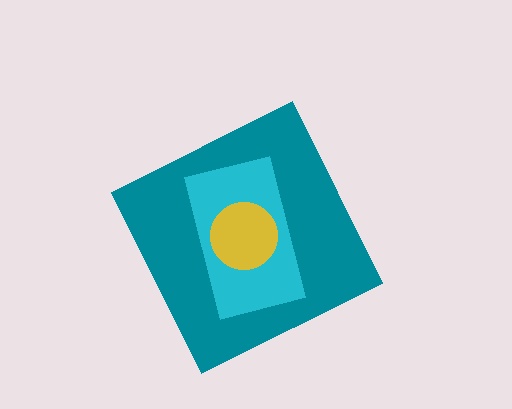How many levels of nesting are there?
3.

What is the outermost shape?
The teal diamond.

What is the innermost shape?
The yellow circle.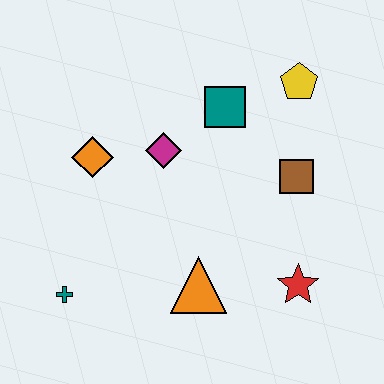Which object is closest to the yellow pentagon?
The teal square is closest to the yellow pentagon.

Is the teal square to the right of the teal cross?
Yes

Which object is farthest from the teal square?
The teal cross is farthest from the teal square.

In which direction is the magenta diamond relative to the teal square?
The magenta diamond is to the left of the teal square.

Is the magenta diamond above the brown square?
Yes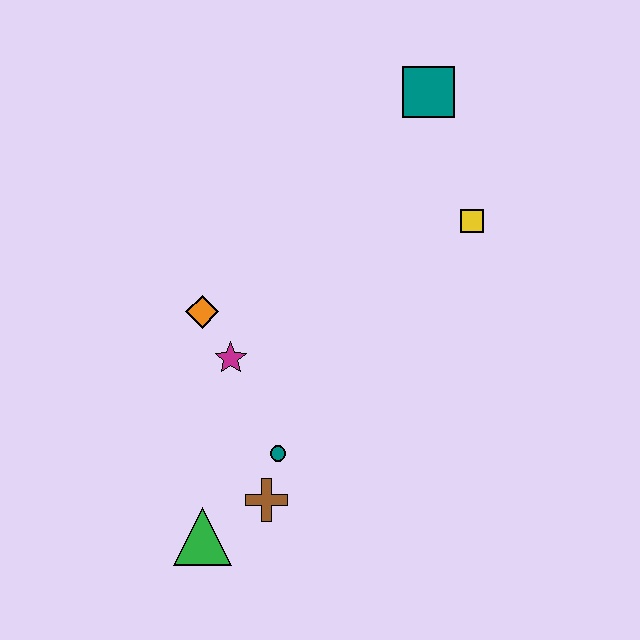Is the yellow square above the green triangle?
Yes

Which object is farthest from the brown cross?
The teal square is farthest from the brown cross.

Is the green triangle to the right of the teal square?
No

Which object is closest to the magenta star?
The orange diamond is closest to the magenta star.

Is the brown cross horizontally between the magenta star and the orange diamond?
No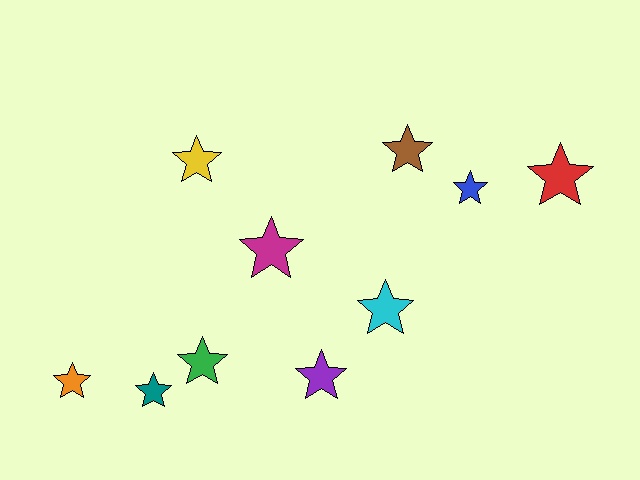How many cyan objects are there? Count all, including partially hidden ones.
There is 1 cyan object.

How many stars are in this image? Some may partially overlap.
There are 10 stars.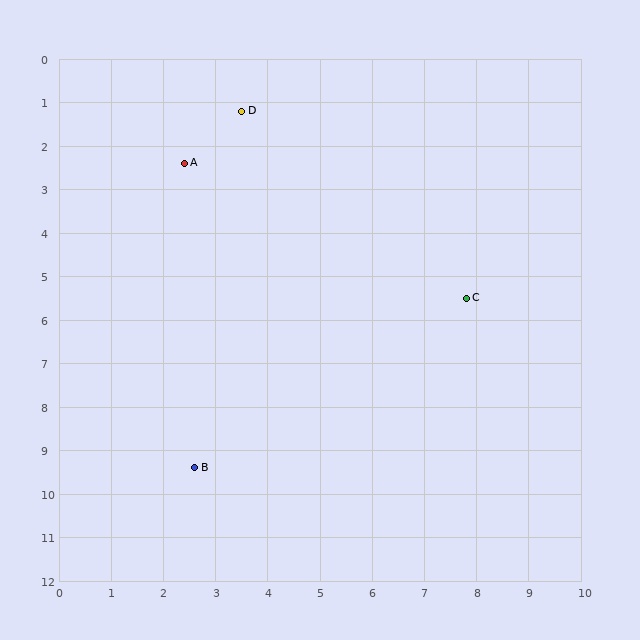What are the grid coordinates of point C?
Point C is at approximately (7.8, 5.5).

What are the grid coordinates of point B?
Point B is at approximately (2.6, 9.4).